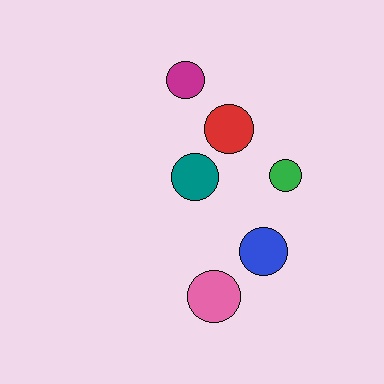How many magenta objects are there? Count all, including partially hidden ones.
There is 1 magenta object.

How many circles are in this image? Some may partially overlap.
There are 6 circles.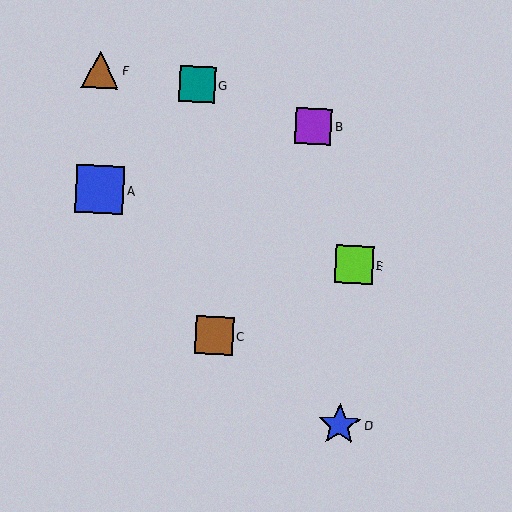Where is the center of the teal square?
The center of the teal square is at (197, 84).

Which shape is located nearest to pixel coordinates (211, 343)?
The brown square (labeled C) at (214, 336) is nearest to that location.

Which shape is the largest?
The blue square (labeled A) is the largest.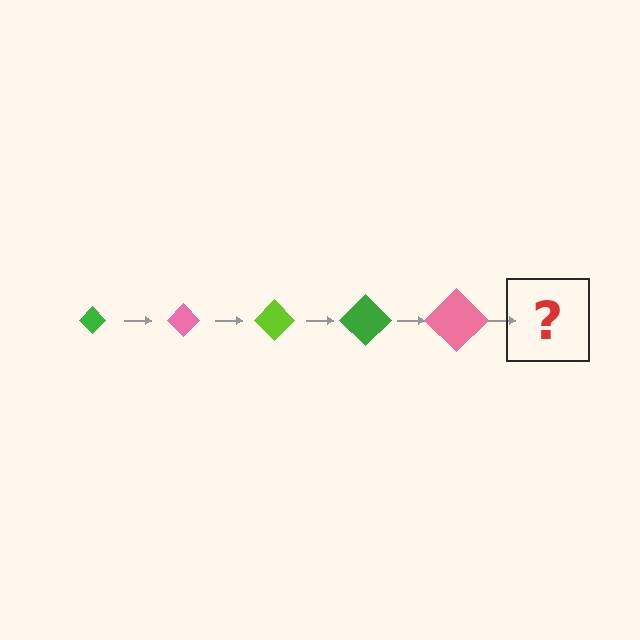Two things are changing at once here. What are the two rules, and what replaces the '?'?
The two rules are that the diamond grows larger each step and the color cycles through green, pink, and lime. The '?' should be a lime diamond, larger than the previous one.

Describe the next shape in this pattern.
It should be a lime diamond, larger than the previous one.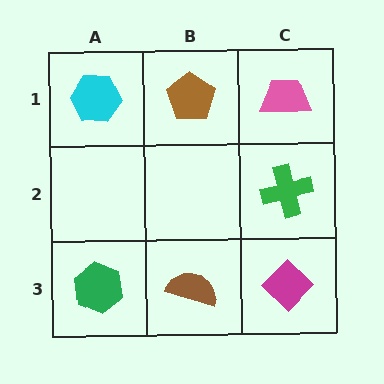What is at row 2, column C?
A green cross.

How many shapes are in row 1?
3 shapes.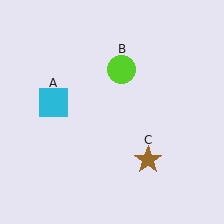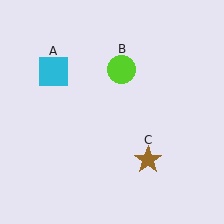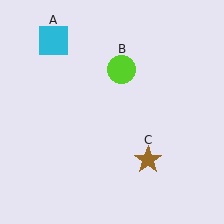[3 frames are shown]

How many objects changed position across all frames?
1 object changed position: cyan square (object A).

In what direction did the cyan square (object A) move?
The cyan square (object A) moved up.